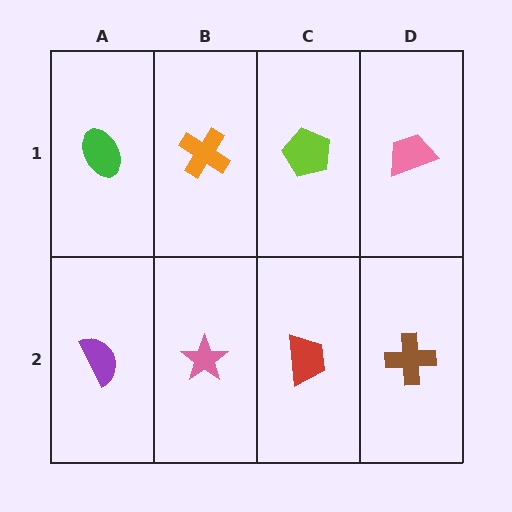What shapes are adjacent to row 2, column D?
A pink trapezoid (row 1, column D), a red trapezoid (row 2, column C).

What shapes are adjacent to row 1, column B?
A pink star (row 2, column B), a green ellipse (row 1, column A), a lime pentagon (row 1, column C).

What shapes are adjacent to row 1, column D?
A brown cross (row 2, column D), a lime pentagon (row 1, column C).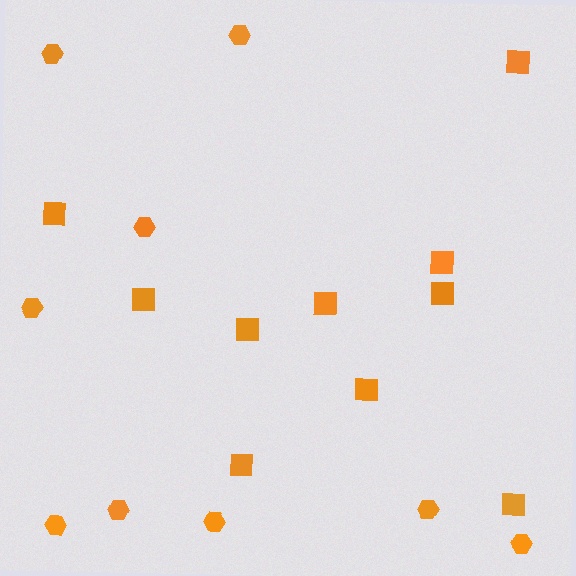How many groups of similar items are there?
There are 2 groups: one group of squares (10) and one group of hexagons (9).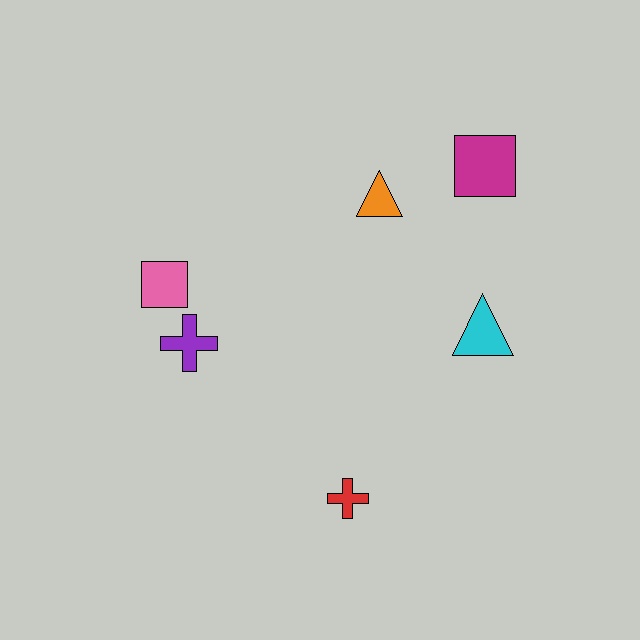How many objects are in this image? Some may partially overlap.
There are 6 objects.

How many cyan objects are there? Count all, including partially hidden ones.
There is 1 cyan object.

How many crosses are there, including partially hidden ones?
There are 2 crosses.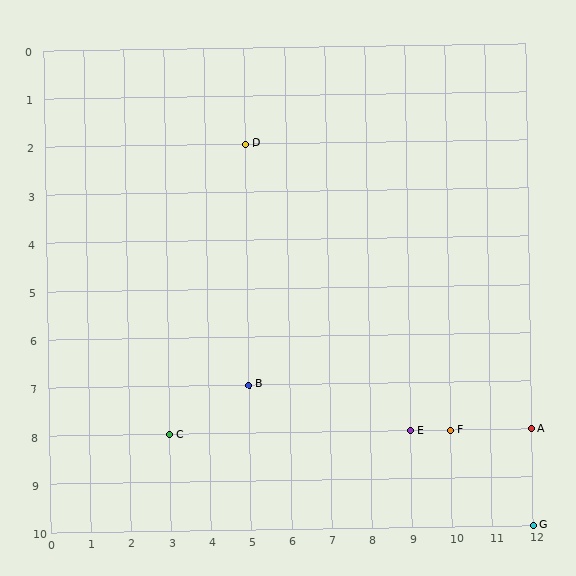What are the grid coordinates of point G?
Point G is at grid coordinates (12, 10).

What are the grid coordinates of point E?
Point E is at grid coordinates (9, 8).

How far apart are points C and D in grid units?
Points C and D are 2 columns and 6 rows apart (about 6.3 grid units diagonally).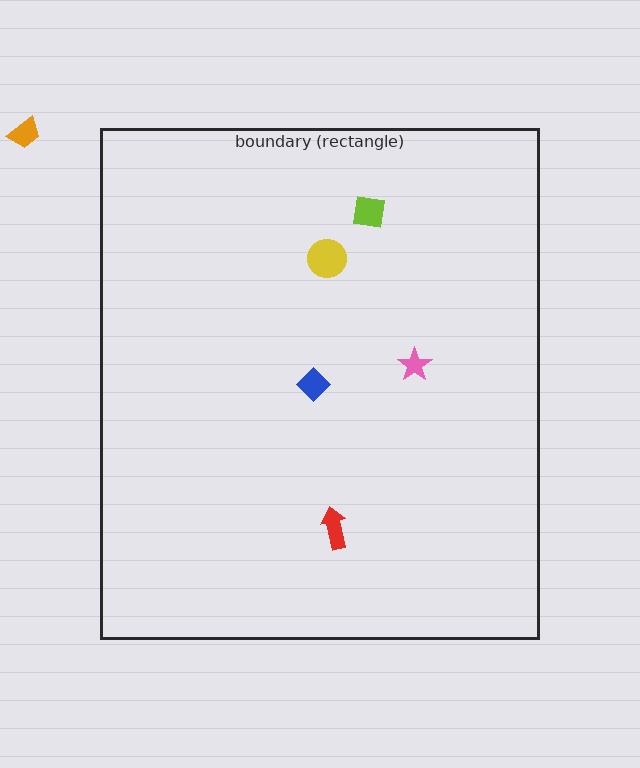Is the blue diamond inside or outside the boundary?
Inside.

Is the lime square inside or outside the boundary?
Inside.